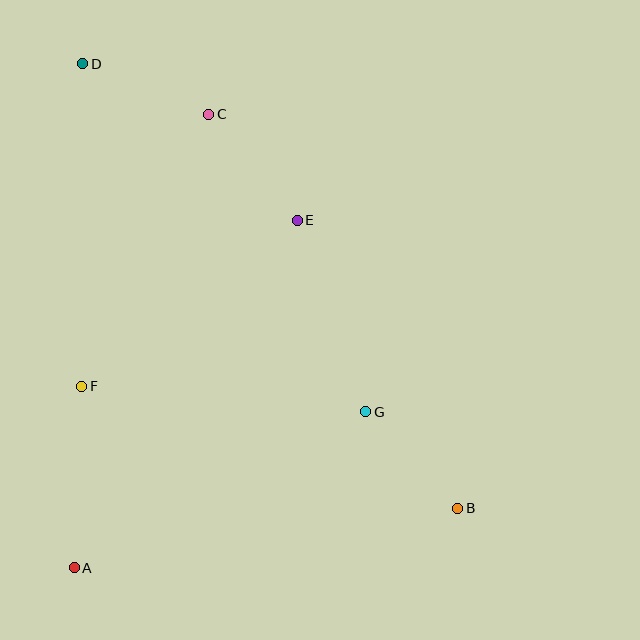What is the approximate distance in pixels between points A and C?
The distance between A and C is approximately 473 pixels.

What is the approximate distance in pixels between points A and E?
The distance between A and E is approximately 413 pixels.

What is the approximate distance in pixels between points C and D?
The distance between C and D is approximately 136 pixels.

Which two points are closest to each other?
Points B and G are closest to each other.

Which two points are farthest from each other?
Points B and D are farthest from each other.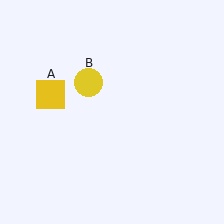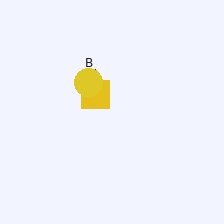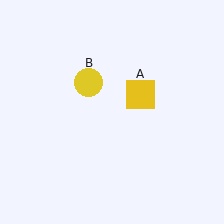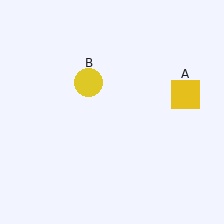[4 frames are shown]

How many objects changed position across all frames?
1 object changed position: yellow square (object A).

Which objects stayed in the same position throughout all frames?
Yellow circle (object B) remained stationary.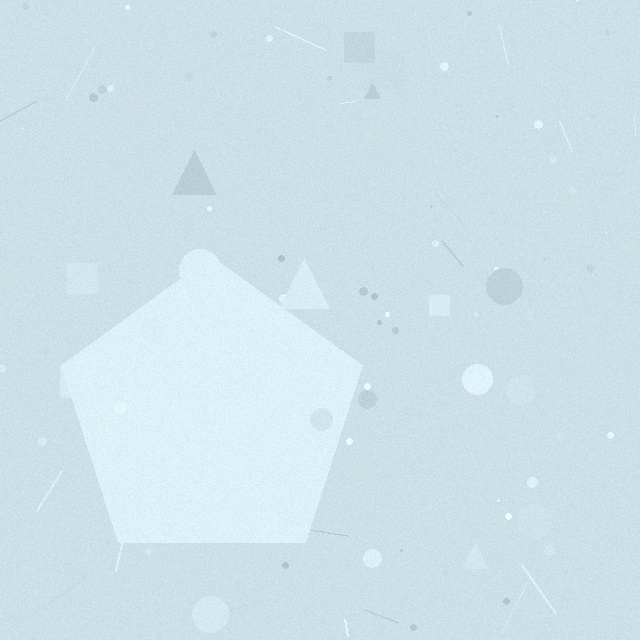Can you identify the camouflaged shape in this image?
The camouflaged shape is a pentagon.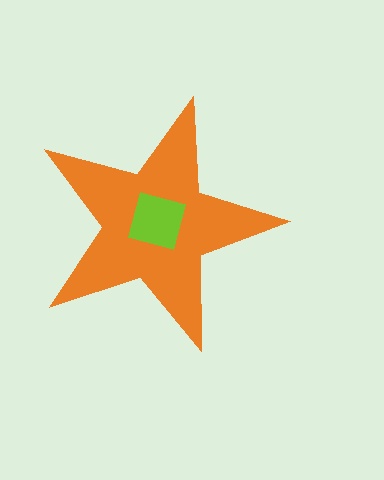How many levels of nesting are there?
2.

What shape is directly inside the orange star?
The lime square.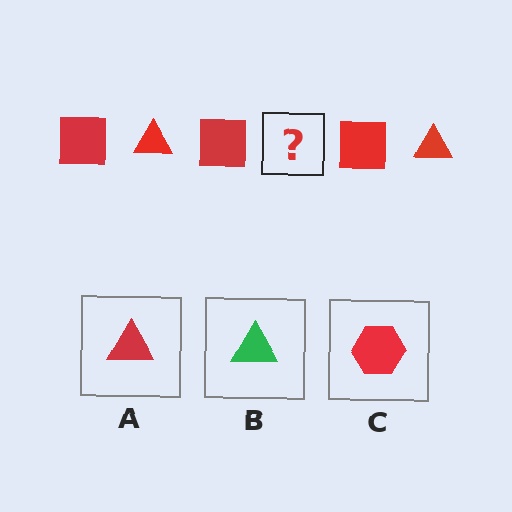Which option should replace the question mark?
Option A.